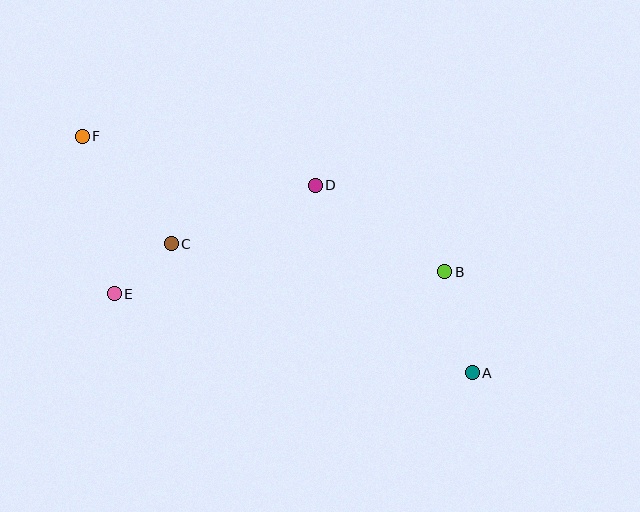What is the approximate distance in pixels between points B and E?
The distance between B and E is approximately 332 pixels.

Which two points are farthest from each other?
Points A and F are farthest from each other.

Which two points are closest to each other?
Points C and E are closest to each other.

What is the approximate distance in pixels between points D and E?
The distance between D and E is approximately 229 pixels.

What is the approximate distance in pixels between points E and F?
The distance between E and F is approximately 161 pixels.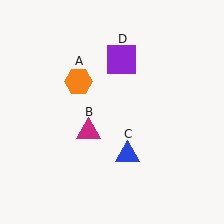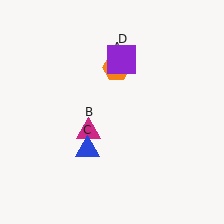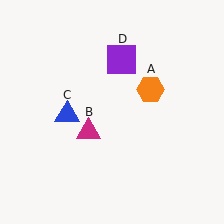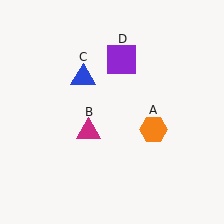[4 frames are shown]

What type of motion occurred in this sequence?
The orange hexagon (object A), blue triangle (object C) rotated clockwise around the center of the scene.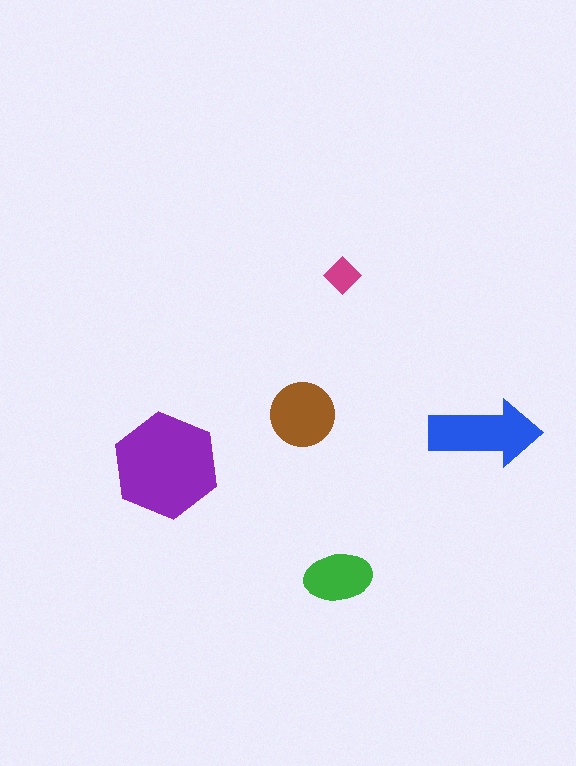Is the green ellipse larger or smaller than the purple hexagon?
Smaller.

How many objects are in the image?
There are 5 objects in the image.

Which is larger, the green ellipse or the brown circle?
The brown circle.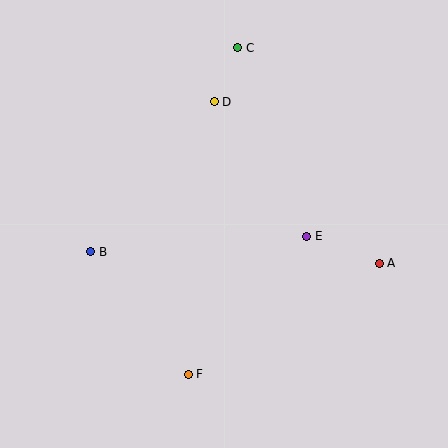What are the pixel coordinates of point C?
Point C is at (238, 48).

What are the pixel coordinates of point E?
Point E is at (307, 236).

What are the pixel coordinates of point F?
Point F is at (188, 374).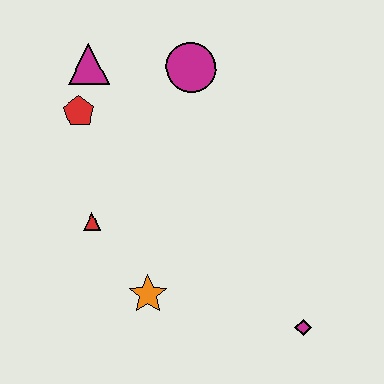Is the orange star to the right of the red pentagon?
Yes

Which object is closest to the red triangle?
The orange star is closest to the red triangle.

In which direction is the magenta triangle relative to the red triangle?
The magenta triangle is above the red triangle.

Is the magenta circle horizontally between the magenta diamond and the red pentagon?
Yes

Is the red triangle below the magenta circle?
Yes